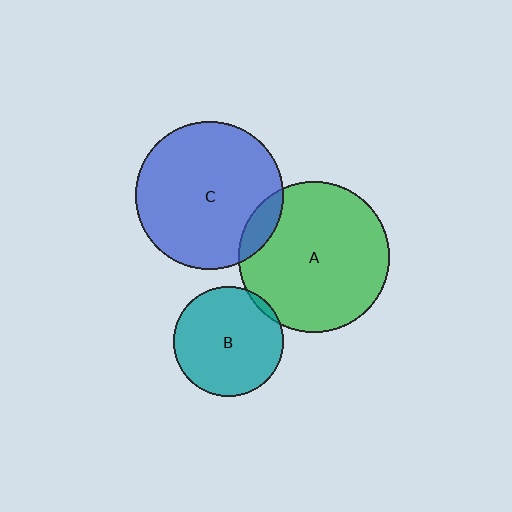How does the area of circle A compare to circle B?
Approximately 1.9 times.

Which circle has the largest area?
Circle A (green).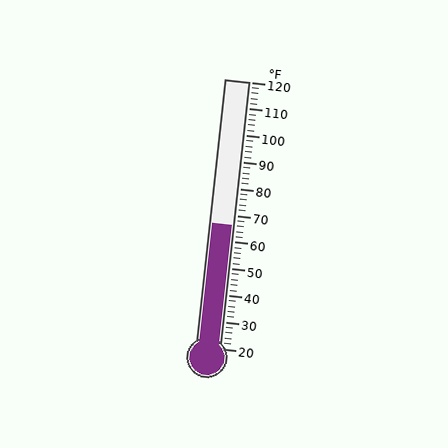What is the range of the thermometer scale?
The thermometer scale ranges from 20°F to 120°F.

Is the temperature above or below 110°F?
The temperature is below 110°F.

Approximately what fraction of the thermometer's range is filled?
The thermometer is filled to approximately 45% of its range.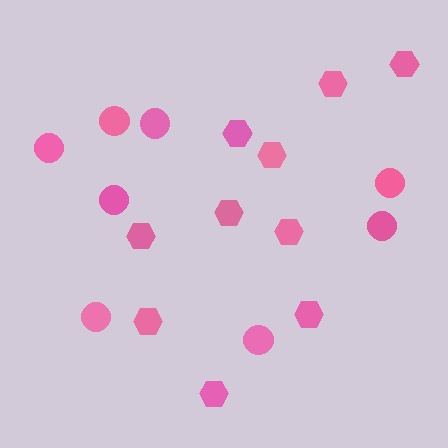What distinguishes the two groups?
There are 2 groups: one group of circles (8) and one group of hexagons (10).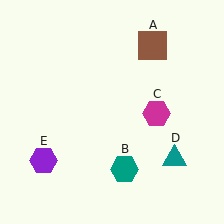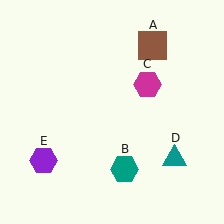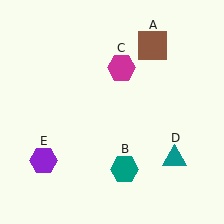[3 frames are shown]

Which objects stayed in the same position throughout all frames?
Brown square (object A) and teal hexagon (object B) and teal triangle (object D) and purple hexagon (object E) remained stationary.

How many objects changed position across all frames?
1 object changed position: magenta hexagon (object C).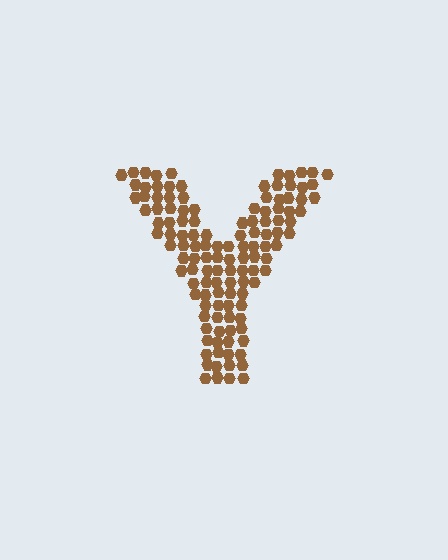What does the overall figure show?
The overall figure shows the letter Y.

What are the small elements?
The small elements are hexagons.